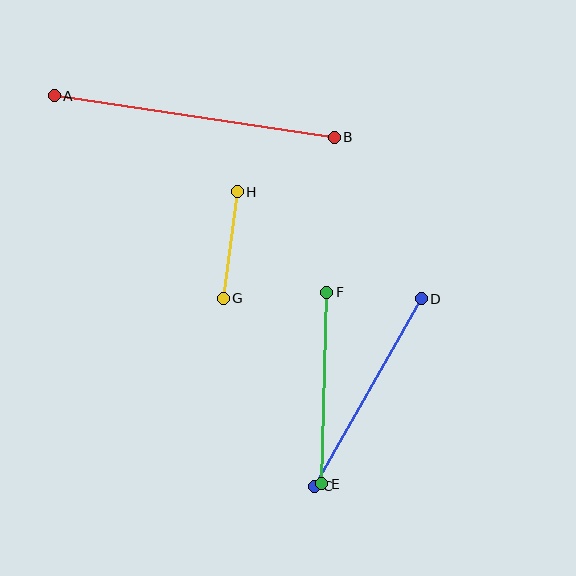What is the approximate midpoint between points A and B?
The midpoint is at approximately (194, 117) pixels.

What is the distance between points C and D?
The distance is approximately 216 pixels.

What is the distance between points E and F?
The distance is approximately 192 pixels.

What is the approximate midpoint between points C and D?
The midpoint is at approximately (368, 392) pixels.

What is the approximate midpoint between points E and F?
The midpoint is at approximately (324, 388) pixels.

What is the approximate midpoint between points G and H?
The midpoint is at approximately (230, 245) pixels.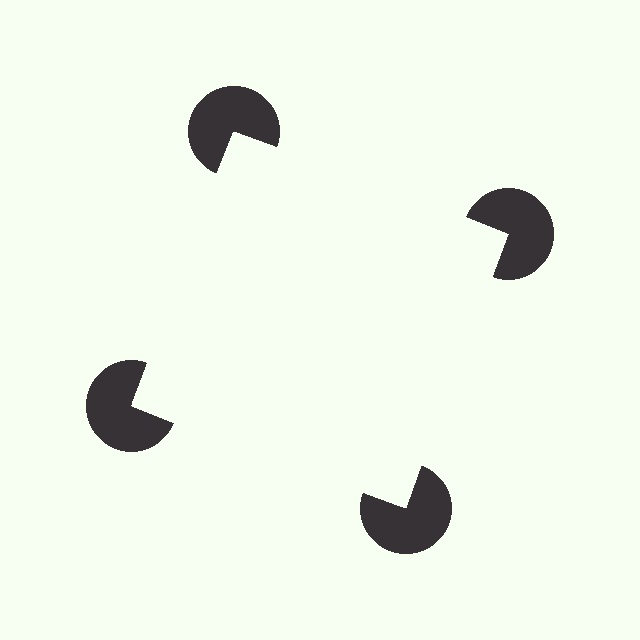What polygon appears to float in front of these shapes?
An illusory square — its edges are inferred from the aligned wedge cuts in the pac-man discs, not physically drawn.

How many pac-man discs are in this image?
There are 4 — one at each vertex of the illusory square.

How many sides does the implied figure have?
4 sides.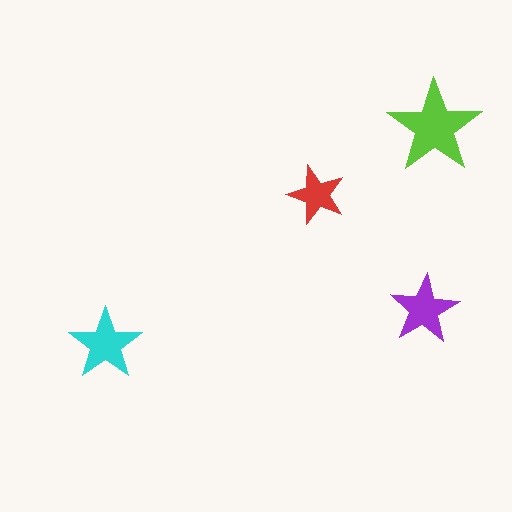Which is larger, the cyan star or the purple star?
The cyan one.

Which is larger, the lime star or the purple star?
The lime one.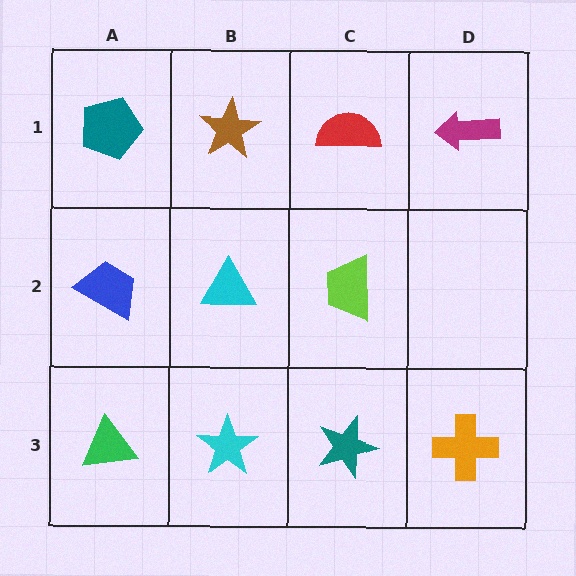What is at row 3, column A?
A green triangle.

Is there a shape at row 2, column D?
No, that cell is empty.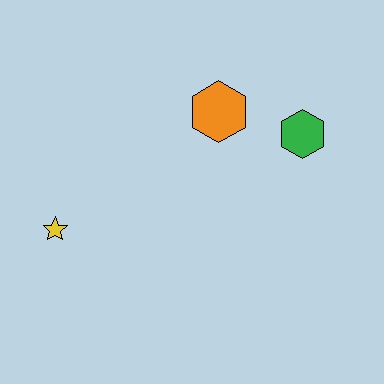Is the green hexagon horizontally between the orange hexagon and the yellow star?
No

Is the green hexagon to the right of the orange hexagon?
Yes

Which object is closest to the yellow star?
The orange hexagon is closest to the yellow star.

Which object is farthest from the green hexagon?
The yellow star is farthest from the green hexagon.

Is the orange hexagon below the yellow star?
No